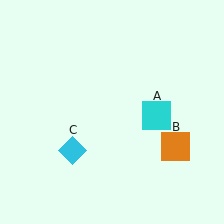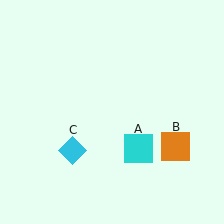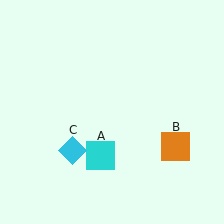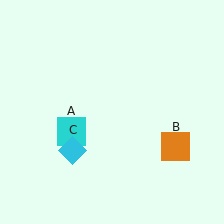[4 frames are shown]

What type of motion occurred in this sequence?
The cyan square (object A) rotated clockwise around the center of the scene.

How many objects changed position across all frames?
1 object changed position: cyan square (object A).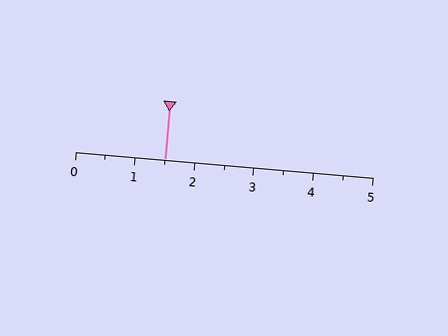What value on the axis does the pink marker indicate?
The marker indicates approximately 1.5.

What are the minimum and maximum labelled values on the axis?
The axis runs from 0 to 5.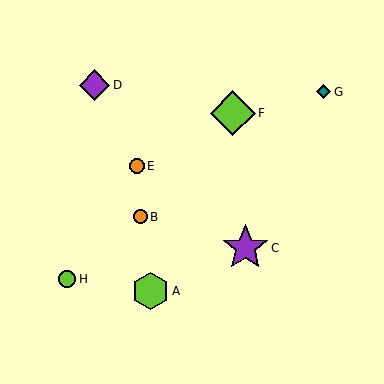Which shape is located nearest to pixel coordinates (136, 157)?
The orange circle (labeled E) at (137, 166) is nearest to that location.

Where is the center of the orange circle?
The center of the orange circle is at (140, 217).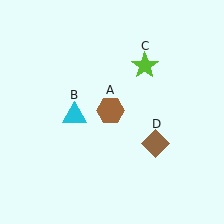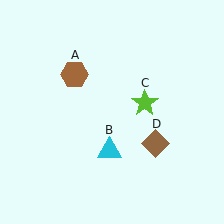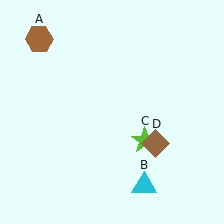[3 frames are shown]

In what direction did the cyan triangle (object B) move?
The cyan triangle (object B) moved down and to the right.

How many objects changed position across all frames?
3 objects changed position: brown hexagon (object A), cyan triangle (object B), lime star (object C).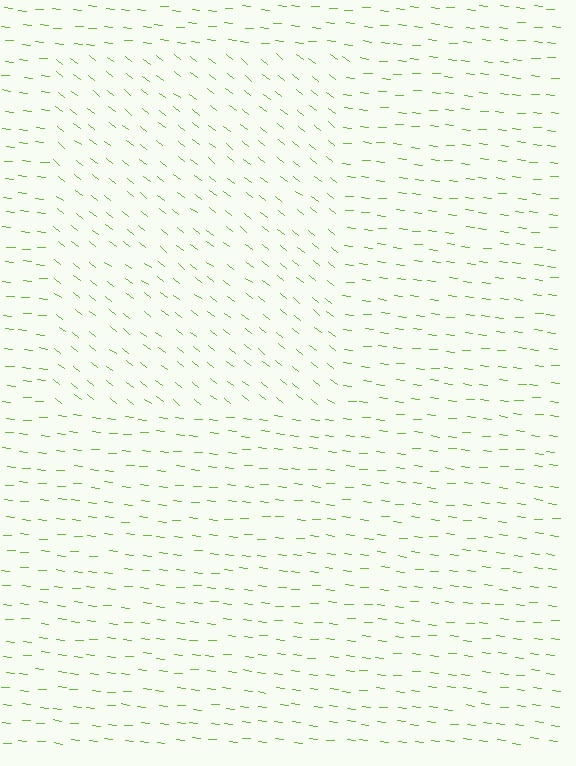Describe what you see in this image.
The image is filled with small lime line segments. A rectangle region in the image has lines oriented differently from the surrounding lines, creating a visible texture boundary.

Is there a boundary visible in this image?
Yes, there is a texture boundary formed by a change in line orientation.